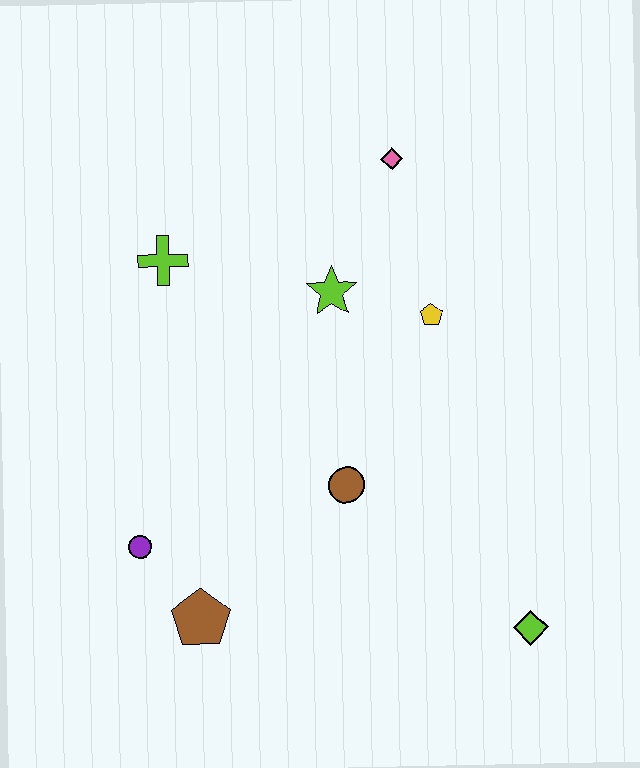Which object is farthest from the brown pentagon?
The pink diamond is farthest from the brown pentagon.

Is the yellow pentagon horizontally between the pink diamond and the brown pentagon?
No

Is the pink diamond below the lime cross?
No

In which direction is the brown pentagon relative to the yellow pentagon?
The brown pentagon is below the yellow pentagon.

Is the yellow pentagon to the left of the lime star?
No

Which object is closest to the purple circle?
The brown pentagon is closest to the purple circle.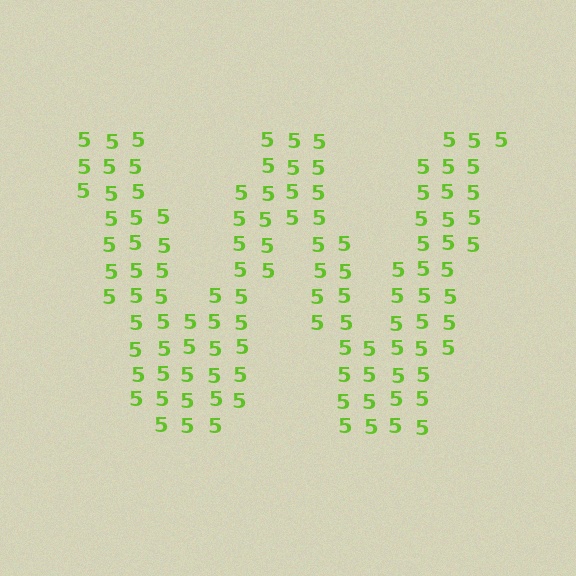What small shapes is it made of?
It is made of small digit 5's.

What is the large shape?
The large shape is the letter W.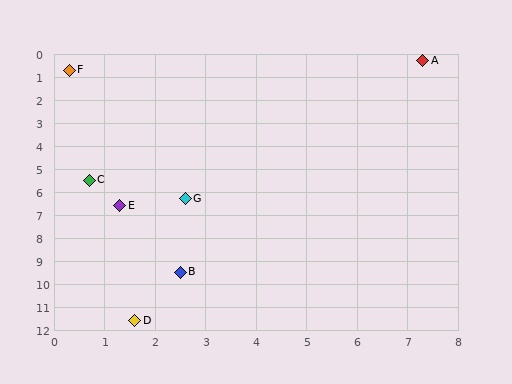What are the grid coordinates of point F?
Point F is at approximately (0.3, 0.7).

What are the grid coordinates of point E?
Point E is at approximately (1.3, 6.6).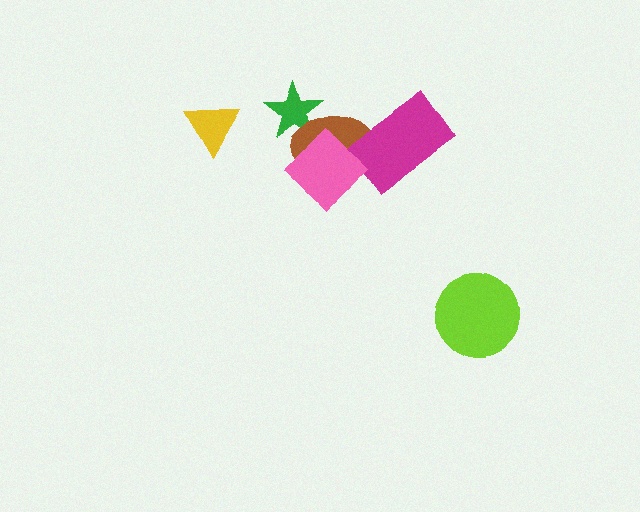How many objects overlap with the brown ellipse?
3 objects overlap with the brown ellipse.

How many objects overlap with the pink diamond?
2 objects overlap with the pink diamond.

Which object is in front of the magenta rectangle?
The pink diamond is in front of the magenta rectangle.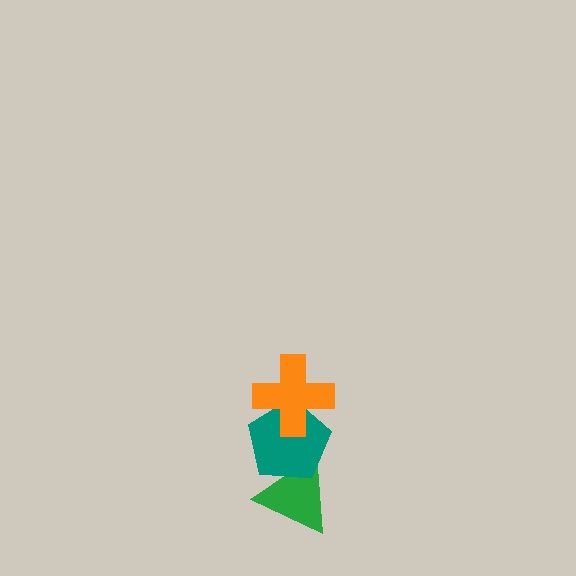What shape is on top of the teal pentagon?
The orange cross is on top of the teal pentagon.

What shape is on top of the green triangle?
The teal pentagon is on top of the green triangle.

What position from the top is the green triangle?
The green triangle is 3rd from the top.